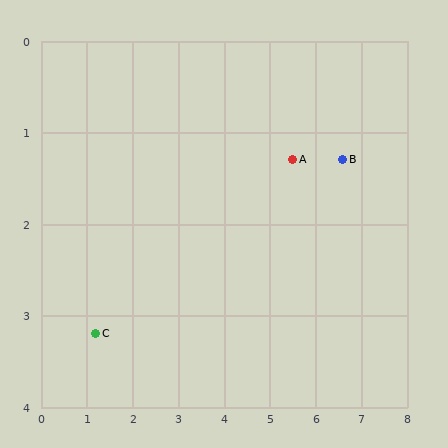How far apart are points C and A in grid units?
Points C and A are about 4.7 grid units apart.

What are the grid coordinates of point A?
Point A is at approximately (5.5, 1.3).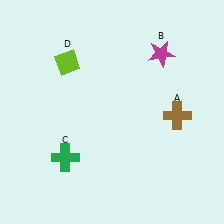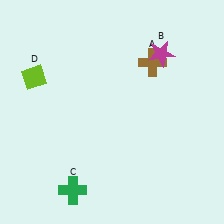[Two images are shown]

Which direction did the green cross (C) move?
The green cross (C) moved down.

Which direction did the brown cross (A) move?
The brown cross (A) moved up.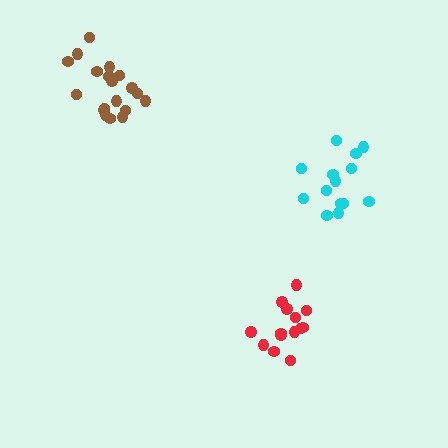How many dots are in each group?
Group 1: 14 dots, Group 2: 19 dots, Group 3: 14 dots (47 total).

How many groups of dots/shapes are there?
There are 3 groups.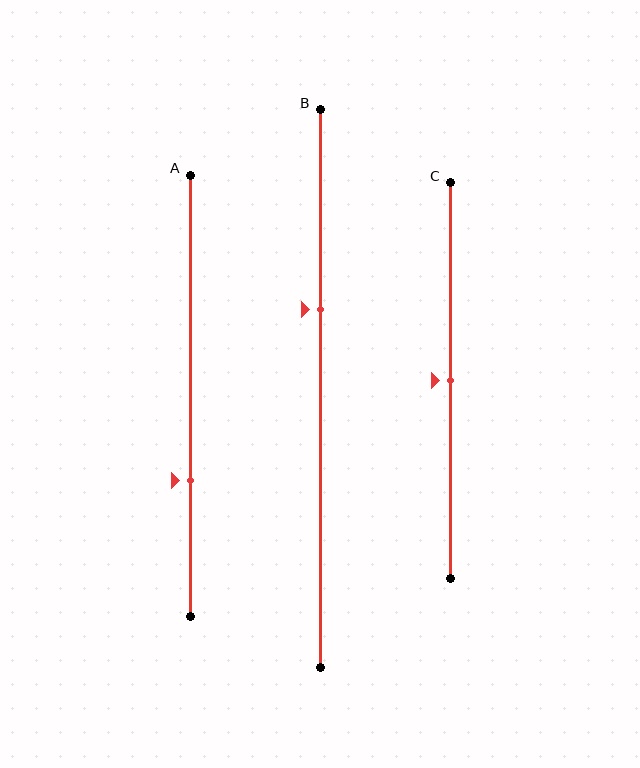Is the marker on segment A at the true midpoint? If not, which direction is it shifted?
No, the marker on segment A is shifted downward by about 19% of the segment length.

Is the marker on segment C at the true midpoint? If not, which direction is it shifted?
Yes, the marker on segment C is at the true midpoint.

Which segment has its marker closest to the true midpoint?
Segment C has its marker closest to the true midpoint.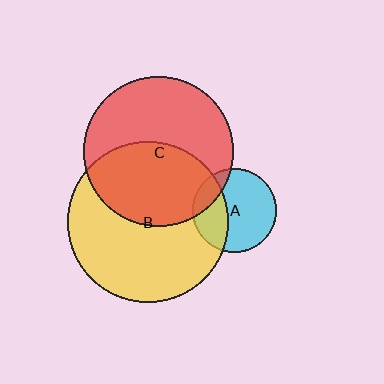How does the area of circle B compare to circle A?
Approximately 3.6 times.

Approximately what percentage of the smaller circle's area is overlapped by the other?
Approximately 45%.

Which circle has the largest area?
Circle B (yellow).